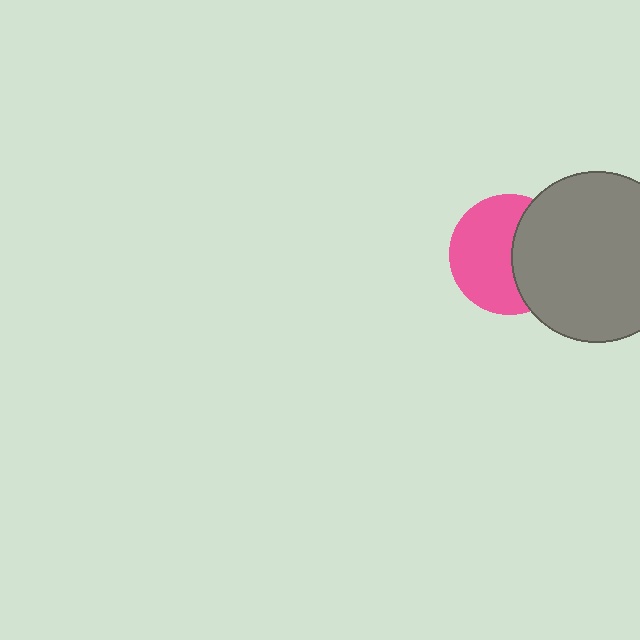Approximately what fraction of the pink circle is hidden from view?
Roughly 41% of the pink circle is hidden behind the gray circle.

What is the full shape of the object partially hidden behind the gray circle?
The partially hidden object is a pink circle.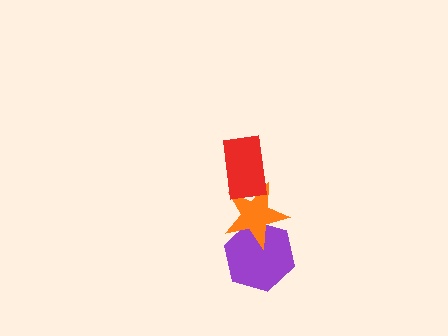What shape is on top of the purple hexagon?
The orange star is on top of the purple hexagon.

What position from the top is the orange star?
The orange star is 2nd from the top.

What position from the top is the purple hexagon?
The purple hexagon is 3rd from the top.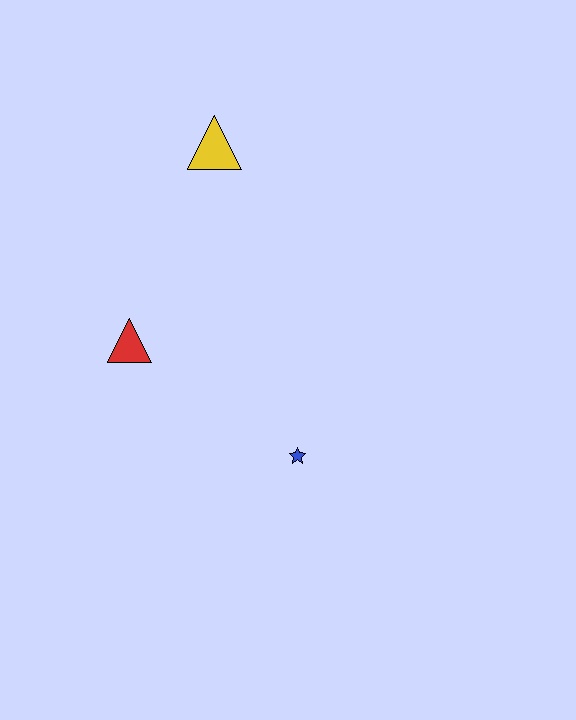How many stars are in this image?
There is 1 star.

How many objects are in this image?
There are 3 objects.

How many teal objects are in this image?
There are no teal objects.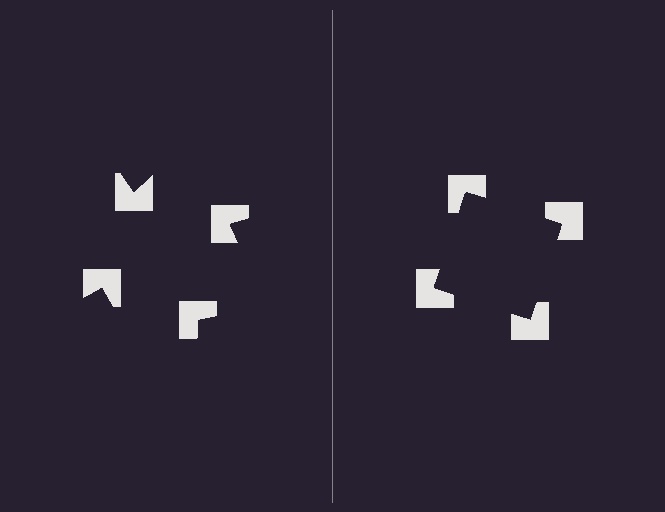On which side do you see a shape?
An illusory square appears on the right side. On the left side the wedge cuts are rotated, so no coherent shape forms.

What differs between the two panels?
The notched squares are positioned identically on both sides; only the wedge orientations differ. On the right they align to a square; on the left they are misaligned.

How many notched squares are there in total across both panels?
8 — 4 on each side.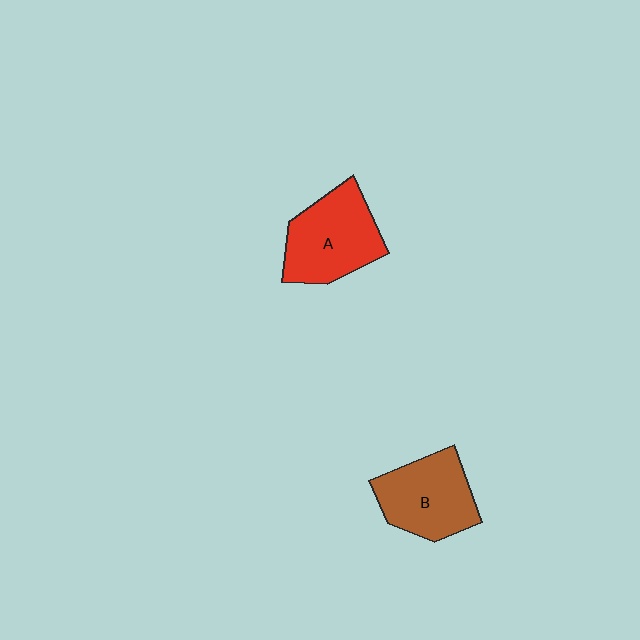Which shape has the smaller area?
Shape B (brown).